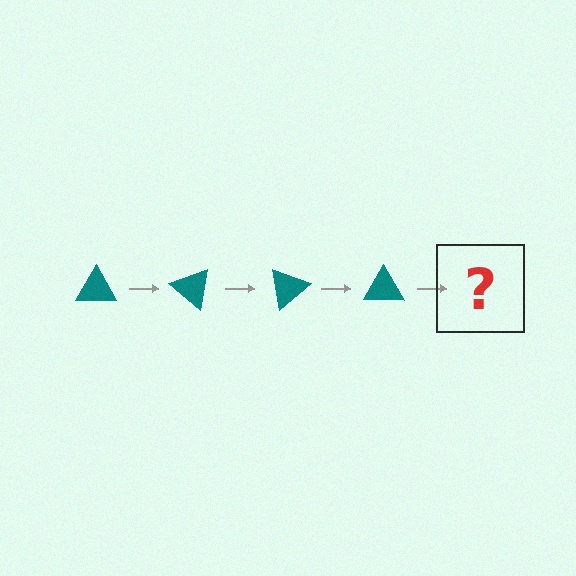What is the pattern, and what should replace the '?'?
The pattern is that the triangle rotates 40 degrees each step. The '?' should be a teal triangle rotated 160 degrees.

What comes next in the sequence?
The next element should be a teal triangle rotated 160 degrees.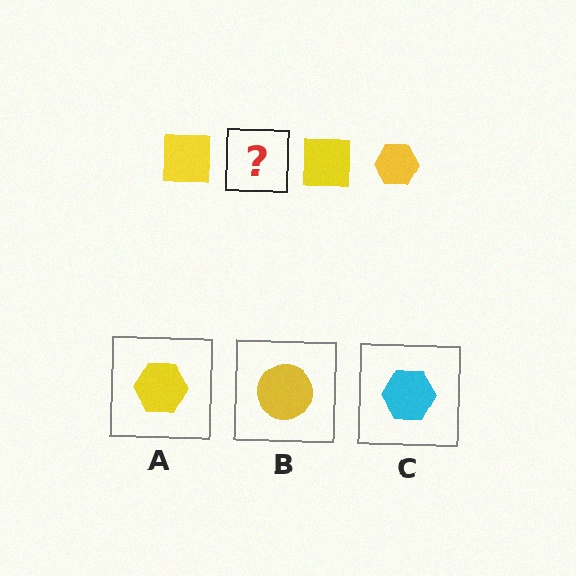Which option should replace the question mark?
Option A.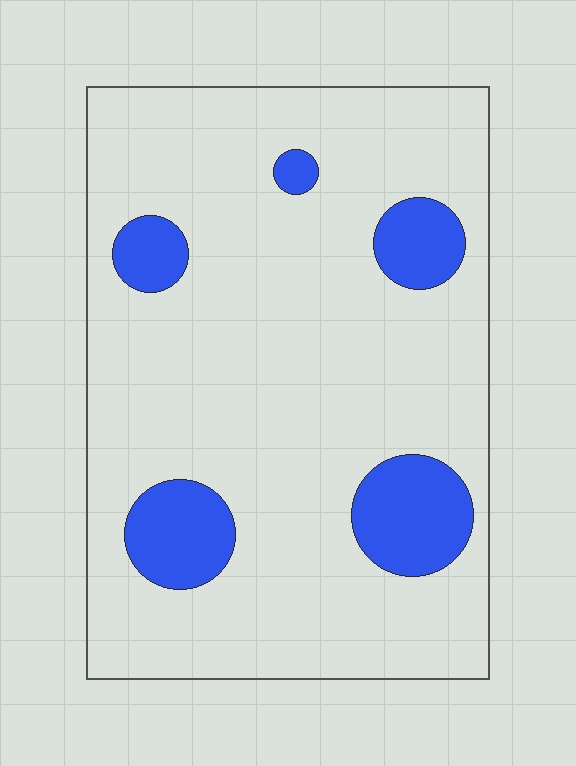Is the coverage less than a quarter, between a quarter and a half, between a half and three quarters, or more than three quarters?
Less than a quarter.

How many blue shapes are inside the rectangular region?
5.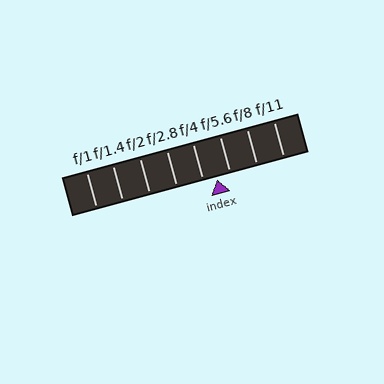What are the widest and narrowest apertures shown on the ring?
The widest aperture shown is f/1 and the narrowest is f/11.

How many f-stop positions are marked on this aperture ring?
There are 8 f-stop positions marked.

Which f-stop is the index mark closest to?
The index mark is closest to f/5.6.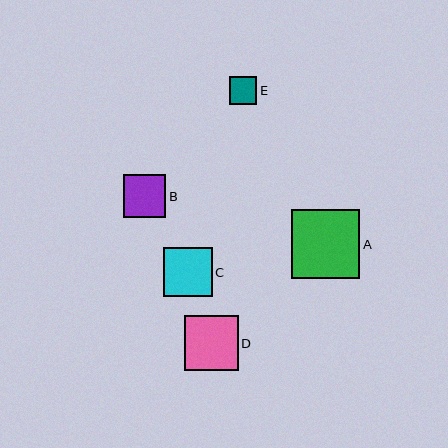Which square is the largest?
Square A is the largest with a size of approximately 68 pixels.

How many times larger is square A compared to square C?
Square A is approximately 1.4 times the size of square C.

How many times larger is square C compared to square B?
Square C is approximately 1.1 times the size of square B.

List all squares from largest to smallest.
From largest to smallest: A, D, C, B, E.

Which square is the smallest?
Square E is the smallest with a size of approximately 28 pixels.